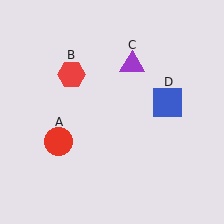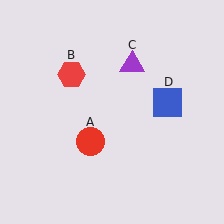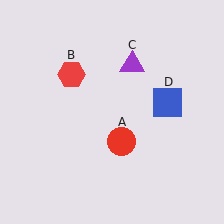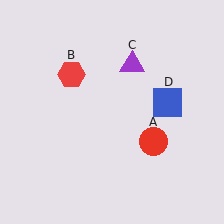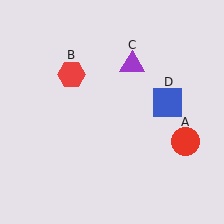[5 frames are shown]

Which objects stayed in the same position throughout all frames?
Red hexagon (object B) and purple triangle (object C) and blue square (object D) remained stationary.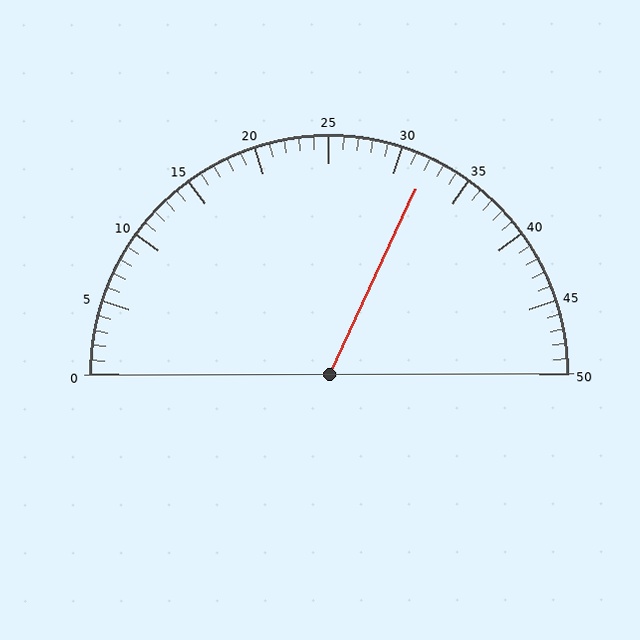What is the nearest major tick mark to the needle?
The nearest major tick mark is 30.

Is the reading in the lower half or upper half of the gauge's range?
The reading is in the upper half of the range (0 to 50).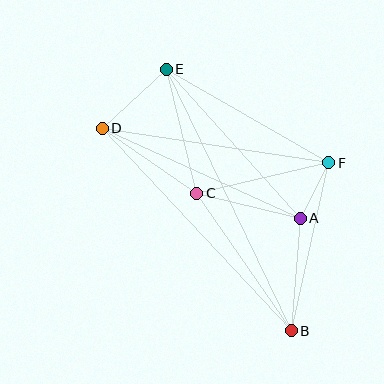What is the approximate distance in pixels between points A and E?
The distance between A and E is approximately 201 pixels.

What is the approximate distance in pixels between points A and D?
The distance between A and D is approximately 218 pixels.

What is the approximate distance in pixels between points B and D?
The distance between B and D is approximately 277 pixels.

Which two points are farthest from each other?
Points B and E are farthest from each other.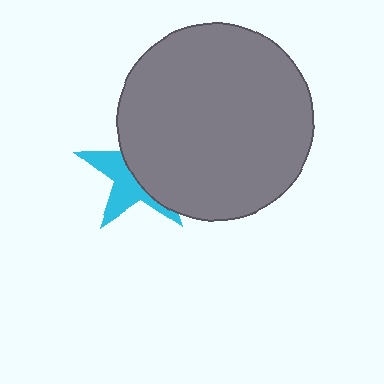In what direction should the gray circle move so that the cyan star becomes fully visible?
The gray circle should move right. That is the shortest direction to clear the overlap and leave the cyan star fully visible.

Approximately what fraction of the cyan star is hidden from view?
Roughly 57% of the cyan star is hidden behind the gray circle.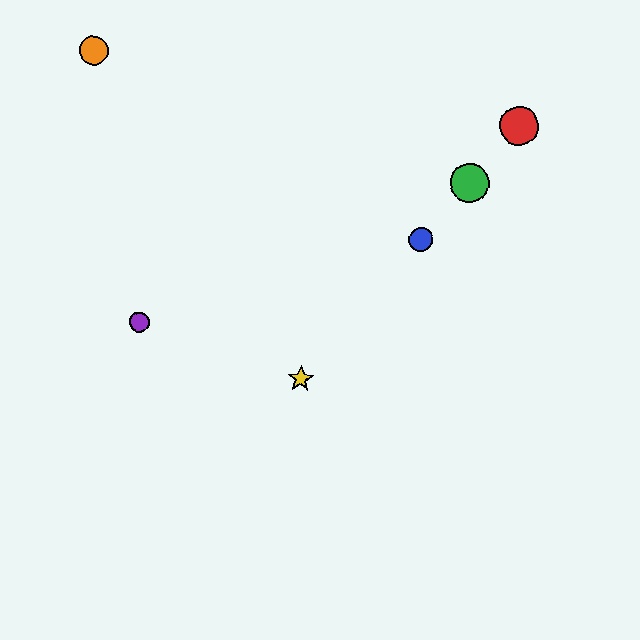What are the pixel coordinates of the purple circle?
The purple circle is at (139, 322).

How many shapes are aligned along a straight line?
4 shapes (the red circle, the blue circle, the green circle, the yellow star) are aligned along a straight line.